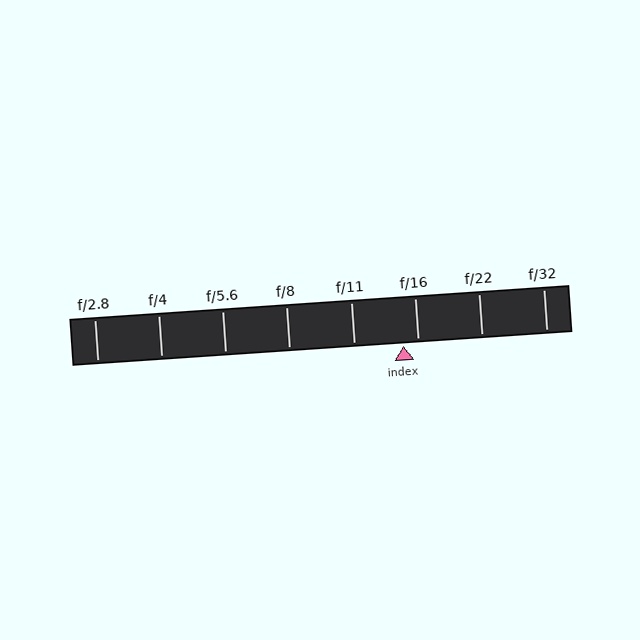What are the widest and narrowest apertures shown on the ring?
The widest aperture shown is f/2.8 and the narrowest is f/32.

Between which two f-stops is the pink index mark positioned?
The index mark is between f/11 and f/16.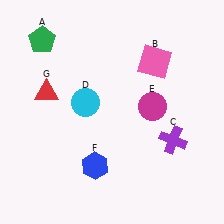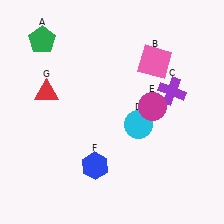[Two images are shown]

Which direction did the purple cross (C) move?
The purple cross (C) moved up.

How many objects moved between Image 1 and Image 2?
2 objects moved between the two images.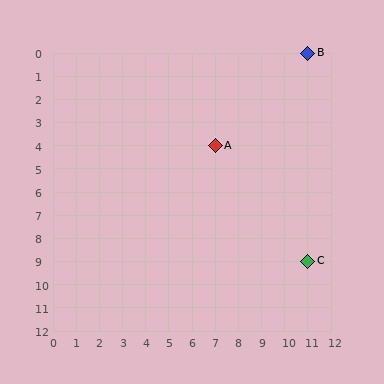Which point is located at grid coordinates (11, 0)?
Point B is at (11, 0).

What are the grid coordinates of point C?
Point C is at grid coordinates (11, 9).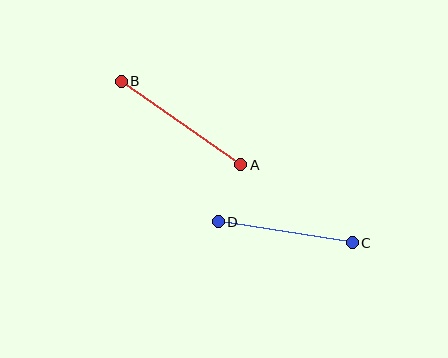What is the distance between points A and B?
The distance is approximately 146 pixels.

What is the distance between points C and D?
The distance is approximately 136 pixels.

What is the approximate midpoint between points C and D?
The midpoint is at approximately (285, 232) pixels.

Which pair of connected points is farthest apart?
Points A and B are farthest apart.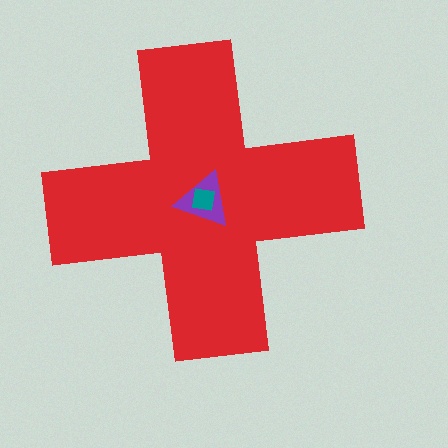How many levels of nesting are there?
3.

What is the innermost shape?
The teal square.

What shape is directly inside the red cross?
The purple triangle.